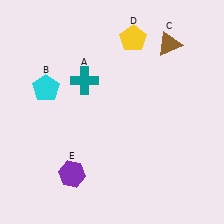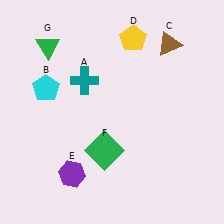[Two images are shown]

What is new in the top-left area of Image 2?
A green triangle (G) was added in the top-left area of Image 2.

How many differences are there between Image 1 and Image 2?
There are 2 differences between the two images.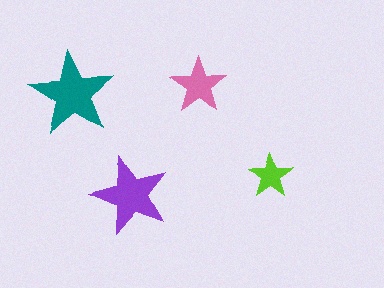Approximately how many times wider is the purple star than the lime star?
About 2 times wider.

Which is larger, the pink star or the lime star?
The pink one.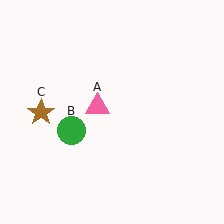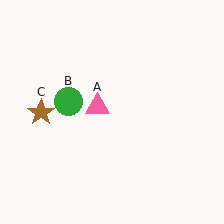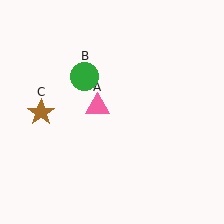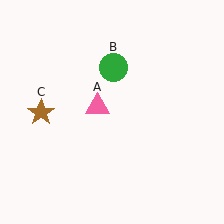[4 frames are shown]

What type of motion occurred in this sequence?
The green circle (object B) rotated clockwise around the center of the scene.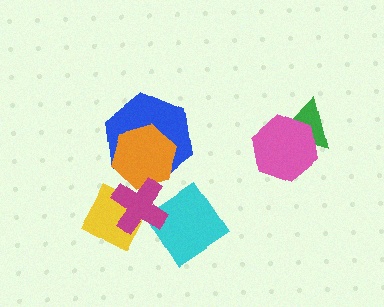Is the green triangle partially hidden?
Yes, it is partially covered by another shape.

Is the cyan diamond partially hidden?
Yes, it is partially covered by another shape.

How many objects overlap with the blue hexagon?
1 object overlaps with the blue hexagon.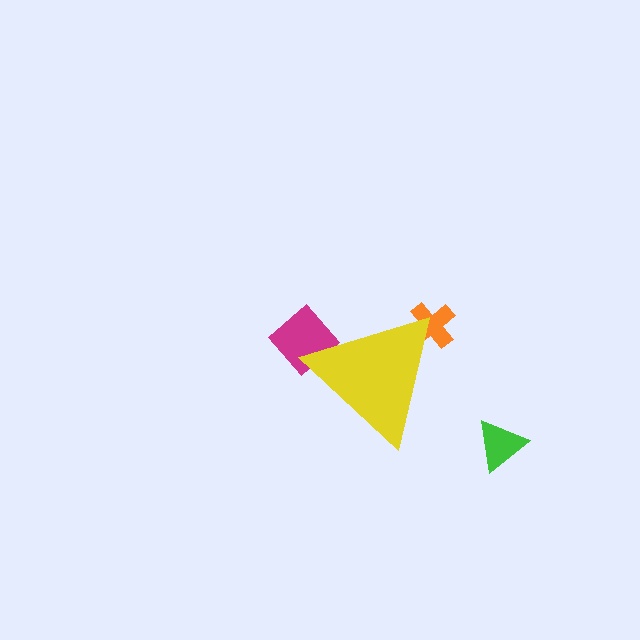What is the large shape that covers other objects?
A yellow triangle.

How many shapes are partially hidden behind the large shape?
2 shapes are partially hidden.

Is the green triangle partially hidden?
No, the green triangle is fully visible.